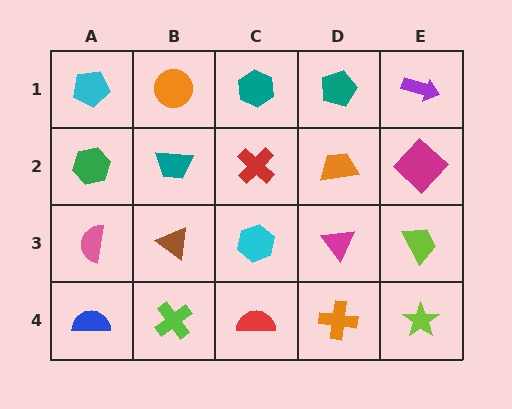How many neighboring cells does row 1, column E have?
2.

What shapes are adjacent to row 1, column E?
A magenta diamond (row 2, column E), a teal pentagon (row 1, column D).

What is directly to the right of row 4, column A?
A lime cross.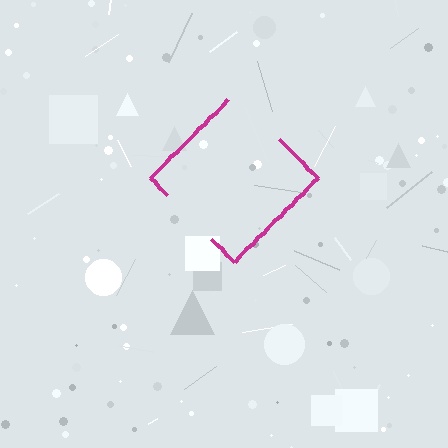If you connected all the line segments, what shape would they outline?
They would outline a diamond.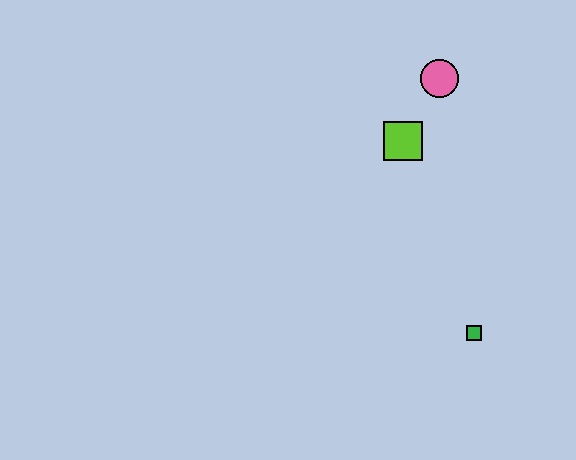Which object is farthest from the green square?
The pink circle is farthest from the green square.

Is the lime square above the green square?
Yes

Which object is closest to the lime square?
The pink circle is closest to the lime square.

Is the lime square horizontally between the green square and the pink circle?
No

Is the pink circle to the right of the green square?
No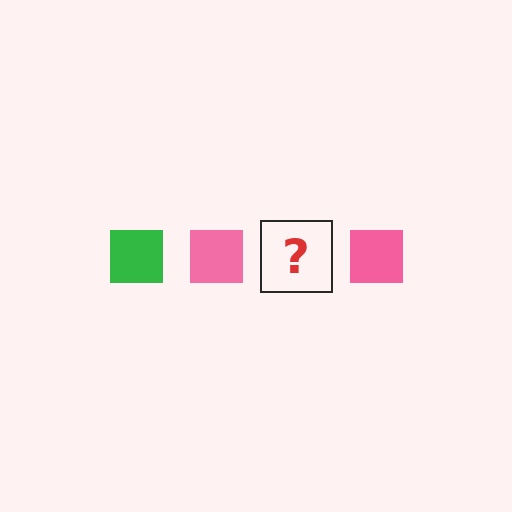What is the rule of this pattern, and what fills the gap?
The rule is that the pattern cycles through green, pink squares. The gap should be filled with a green square.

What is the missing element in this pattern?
The missing element is a green square.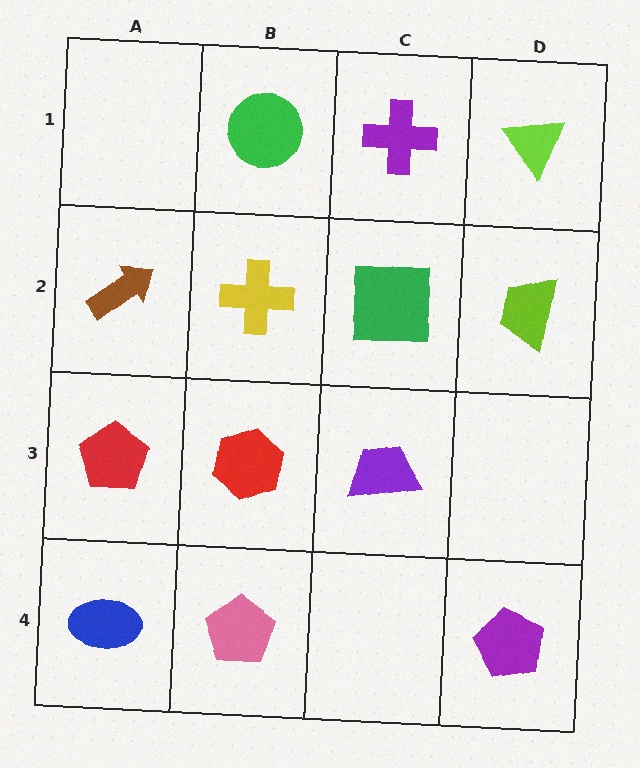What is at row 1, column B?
A green circle.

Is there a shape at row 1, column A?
No, that cell is empty.